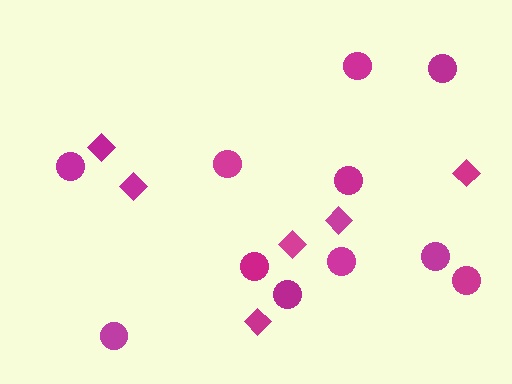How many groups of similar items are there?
There are 2 groups: one group of circles (11) and one group of diamonds (6).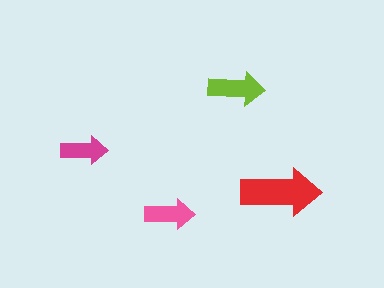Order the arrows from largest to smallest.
the red one, the lime one, the pink one, the magenta one.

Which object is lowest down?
The pink arrow is bottommost.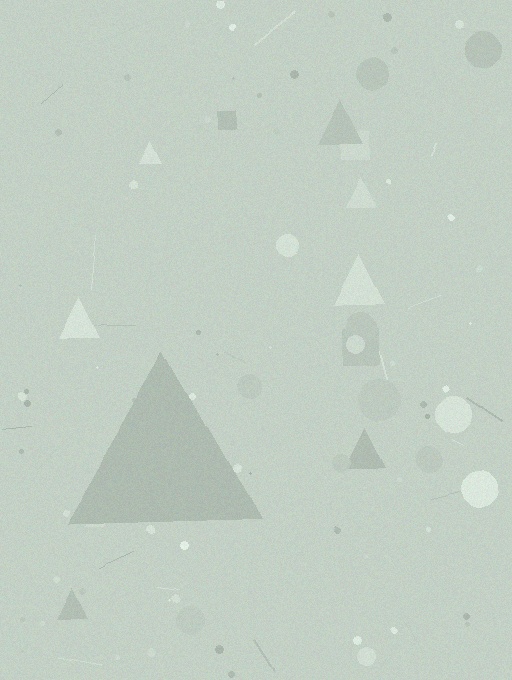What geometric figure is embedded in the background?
A triangle is embedded in the background.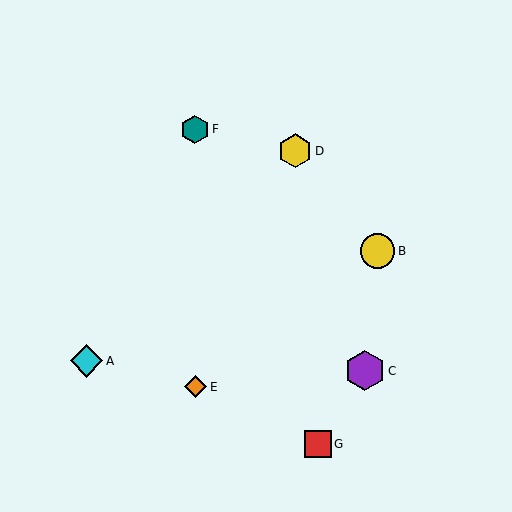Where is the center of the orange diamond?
The center of the orange diamond is at (195, 387).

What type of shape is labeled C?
Shape C is a purple hexagon.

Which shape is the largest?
The purple hexagon (labeled C) is the largest.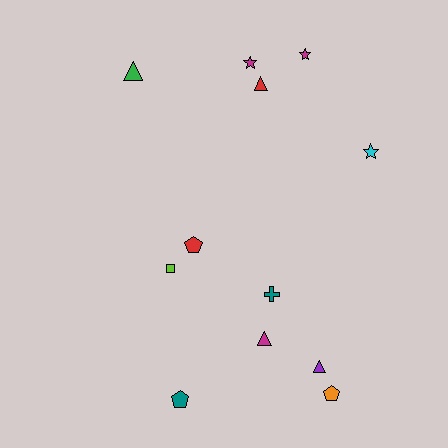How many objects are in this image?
There are 12 objects.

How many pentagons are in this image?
There are 3 pentagons.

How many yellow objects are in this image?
There are no yellow objects.